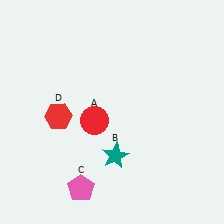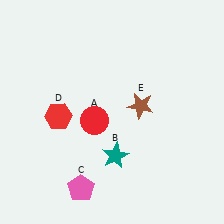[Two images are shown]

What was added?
A brown star (E) was added in Image 2.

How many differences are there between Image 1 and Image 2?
There is 1 difference between the two images.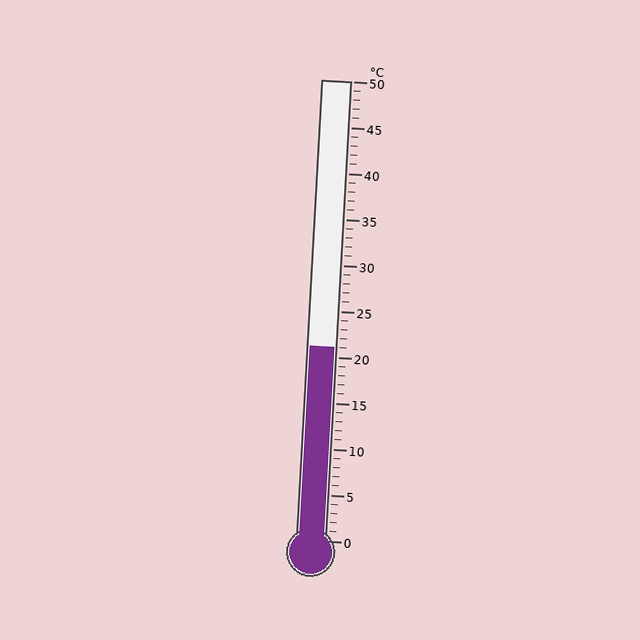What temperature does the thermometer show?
The thermometer shows approximately 21°C.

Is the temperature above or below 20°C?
The temperature is above 20°C.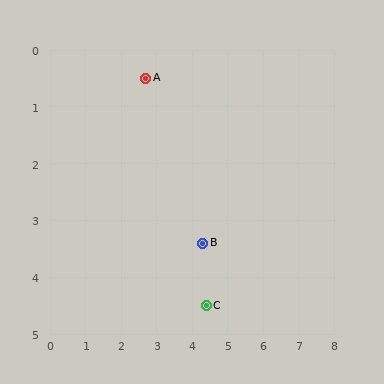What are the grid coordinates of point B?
Point B is at approximately (4.3, 3.4).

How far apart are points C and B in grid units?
Points C and B are about 1.1 grid units apart.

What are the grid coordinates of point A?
Point A is at approximately (2.7, 0.5).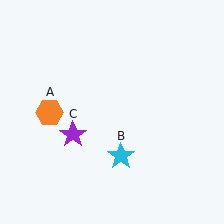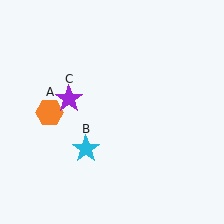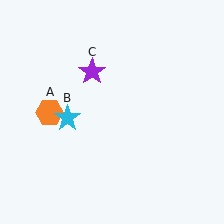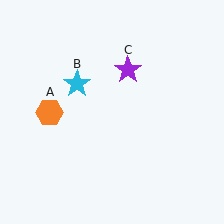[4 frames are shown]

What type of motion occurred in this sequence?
The cyan star (object B), purple star (object C) rotated clockwise around the center of the scene.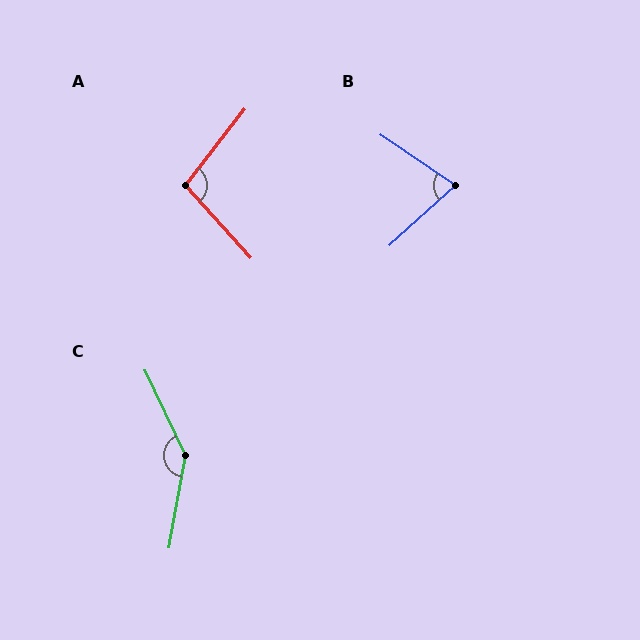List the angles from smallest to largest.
B (77°), A (100°), C (145°).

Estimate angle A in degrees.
Approximately 100 degrees.